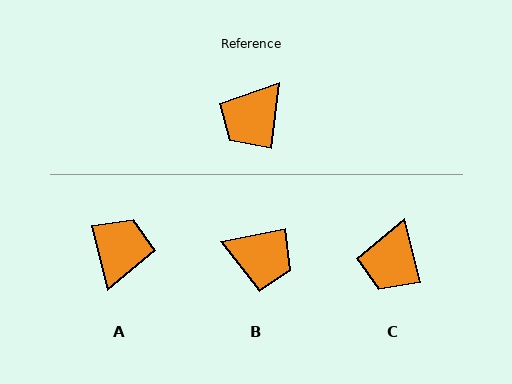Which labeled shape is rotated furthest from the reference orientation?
A, about 160 degrees away.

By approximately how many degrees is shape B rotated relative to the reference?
Approximately 108 degrees counter-clockwise.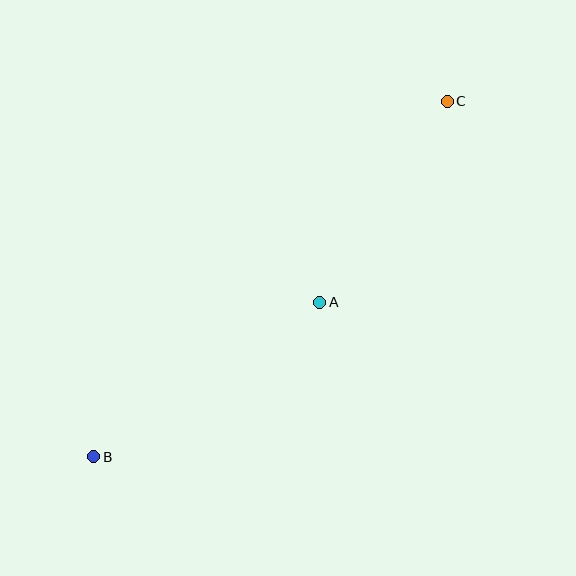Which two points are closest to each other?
Points A and C are closest to each other.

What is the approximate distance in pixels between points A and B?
The distance between A and B is approximately 274 pixels.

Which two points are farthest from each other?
Points B and C are farthest from each other.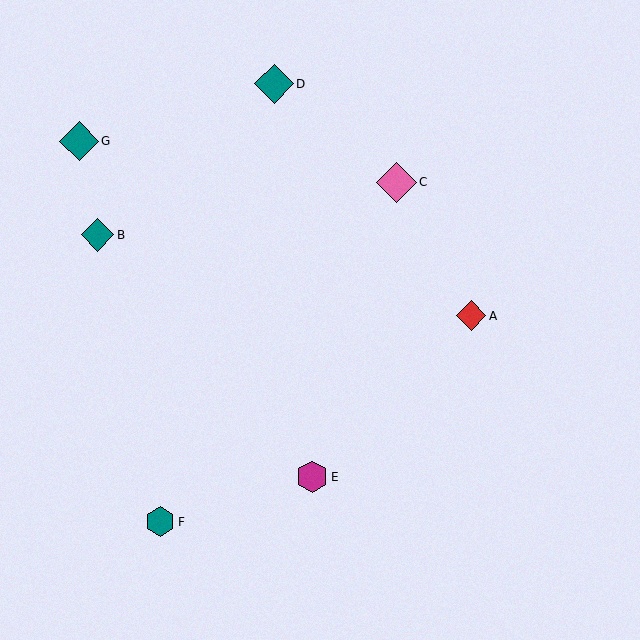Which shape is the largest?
The pink diamond (labeled C) is the largest.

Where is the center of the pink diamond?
The center of the pink diamond is at (396, 182).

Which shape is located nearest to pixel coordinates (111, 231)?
The teal diamond (labeled B) at (97, 235) is nearest to that location.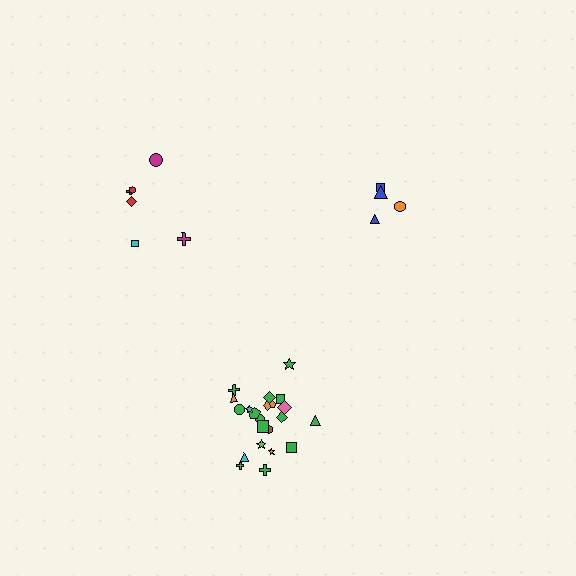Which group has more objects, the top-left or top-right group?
The top-left group.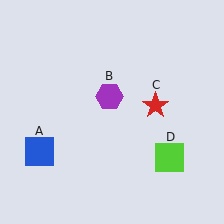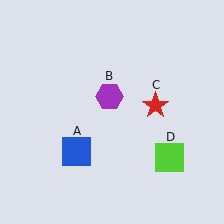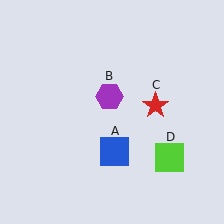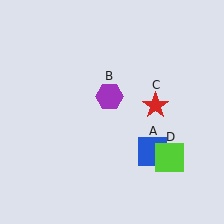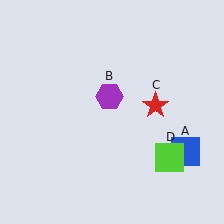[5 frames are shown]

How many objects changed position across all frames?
1 object changed position: blue square (object A).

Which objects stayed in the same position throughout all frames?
Purple hexagon (object B) and red star (object C) and lime square (object D) remained stationary.